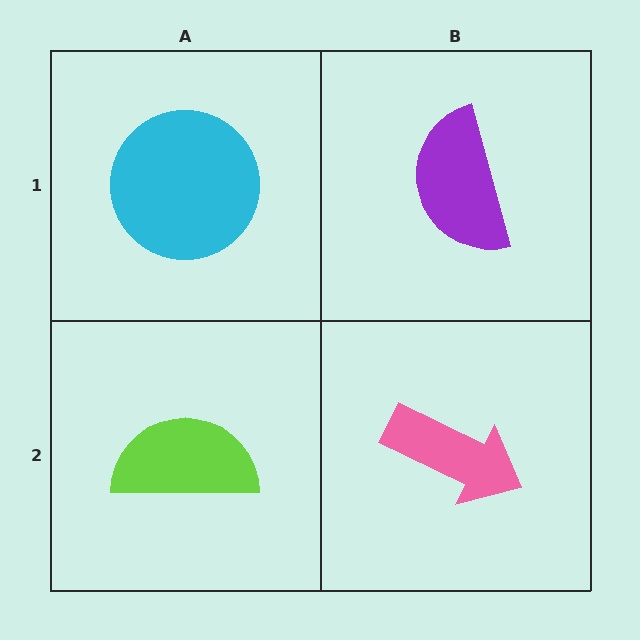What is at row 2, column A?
A lime semicircle.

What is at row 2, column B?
A pink arrow.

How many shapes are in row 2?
2 shapes.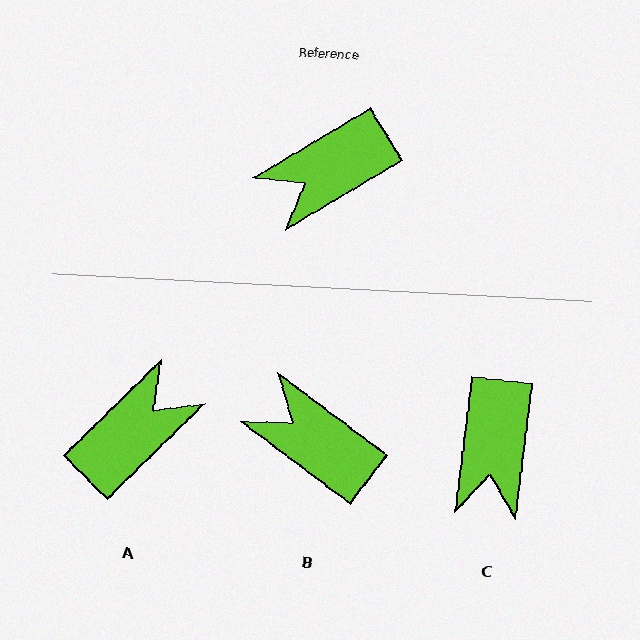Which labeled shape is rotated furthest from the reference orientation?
A, about 166 degrees away.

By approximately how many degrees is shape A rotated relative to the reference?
Approximately 166 degrees clockwise.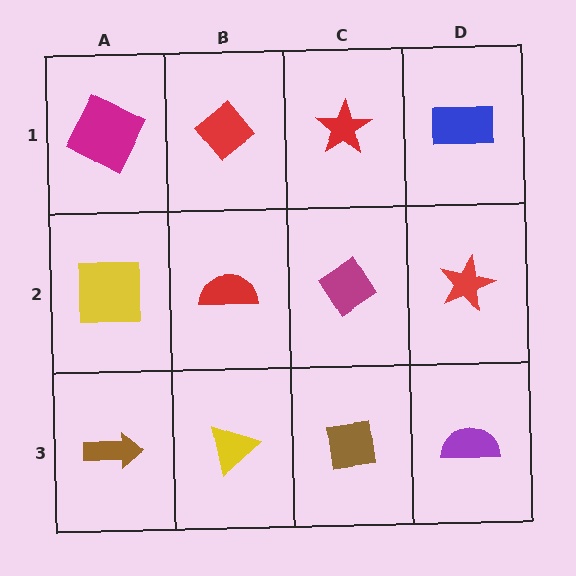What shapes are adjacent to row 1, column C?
A magenta diamond (row 2, column C), a red diamond (row 1, column B), a blue rectangle (row 1, column D).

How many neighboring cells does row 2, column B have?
4.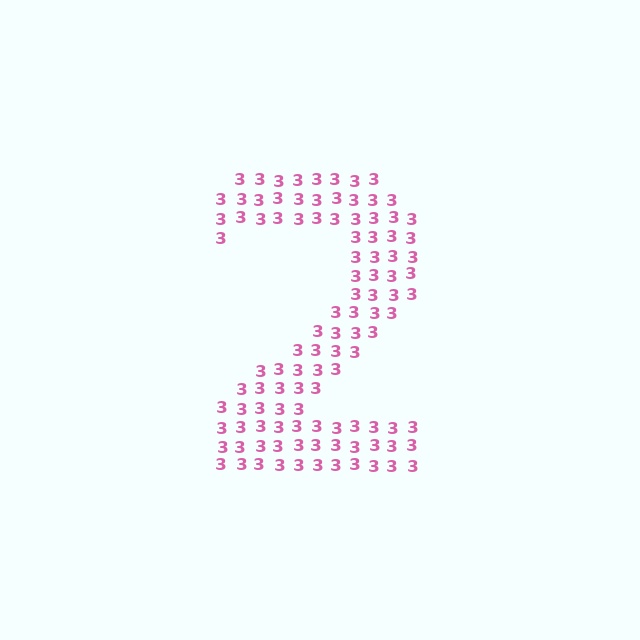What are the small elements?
The small elements are digit 3's.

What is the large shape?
The large shape is the digit 2.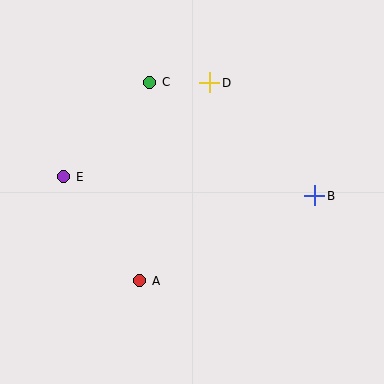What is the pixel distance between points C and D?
The distance between C and D is 60 pixels.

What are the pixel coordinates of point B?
Point B is at (315, 196).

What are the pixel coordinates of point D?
Point D is at (210, 83).